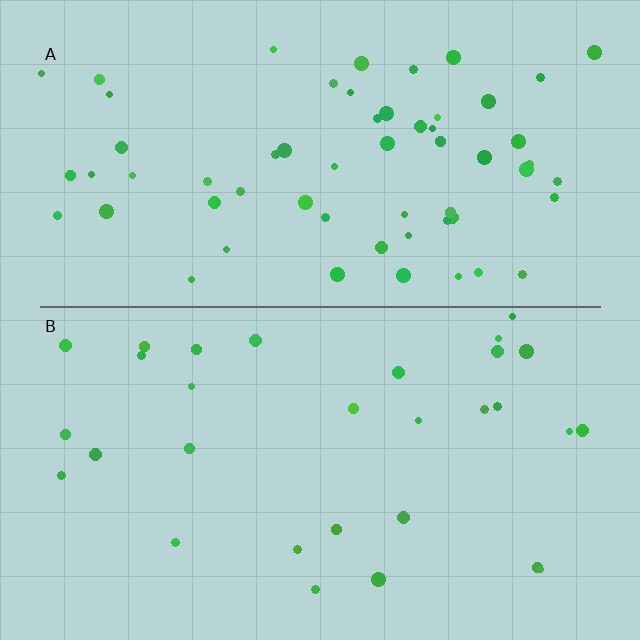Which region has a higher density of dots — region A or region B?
A (the top).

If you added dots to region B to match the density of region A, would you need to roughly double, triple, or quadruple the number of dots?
Approximately double.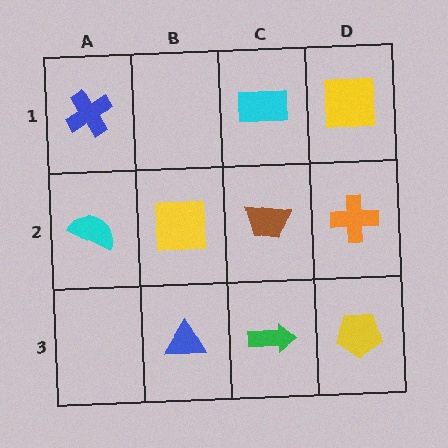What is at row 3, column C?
A green arrow.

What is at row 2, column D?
An orange cross.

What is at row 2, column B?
A yellow square.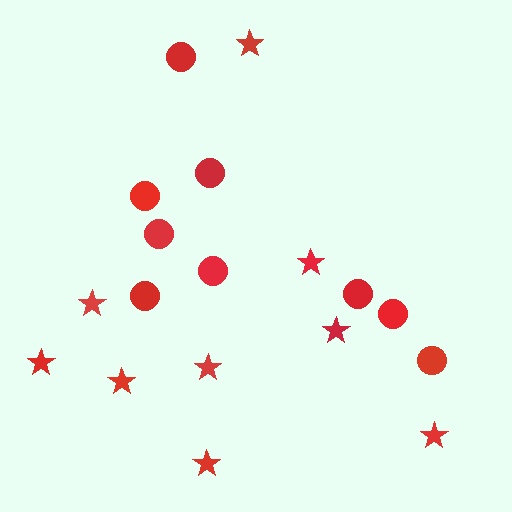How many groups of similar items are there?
There are 2 groups: one group of circles (9) and one group of stars (9).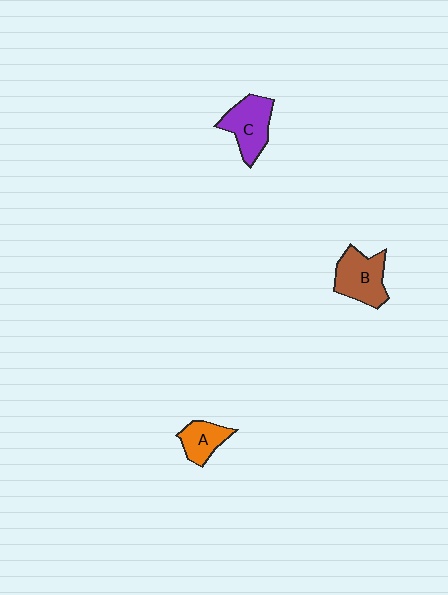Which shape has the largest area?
Shape B (brown).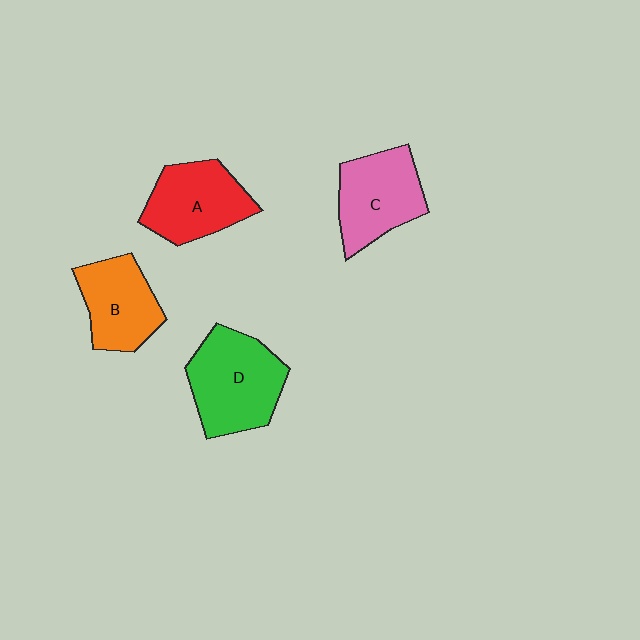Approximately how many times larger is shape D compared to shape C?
Approximately 1.2 times.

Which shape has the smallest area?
Shape B (orange).